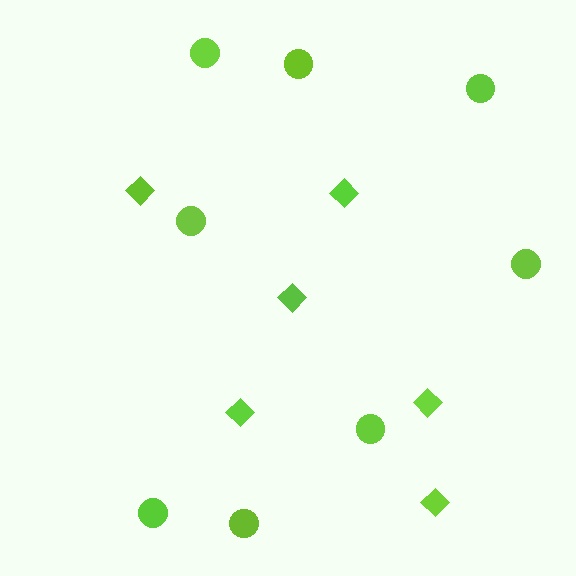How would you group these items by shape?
There are 2 groups: one group of diamonds (6) and one group of circles (8).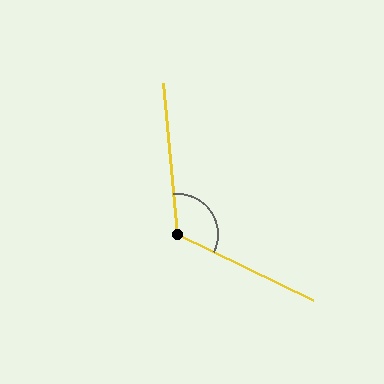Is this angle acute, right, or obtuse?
It is obtuse.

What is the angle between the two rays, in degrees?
Approximately 121 degrees.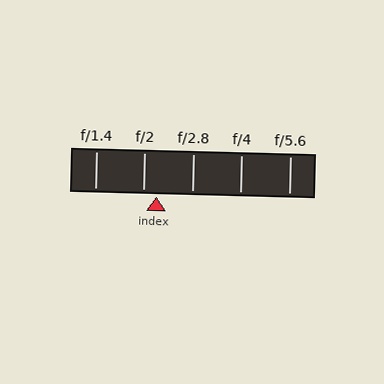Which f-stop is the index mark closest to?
The index mark is closest to f/2.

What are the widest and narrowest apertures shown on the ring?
The widest aperture shown is f/1.4 and the narrowest is f/5.6.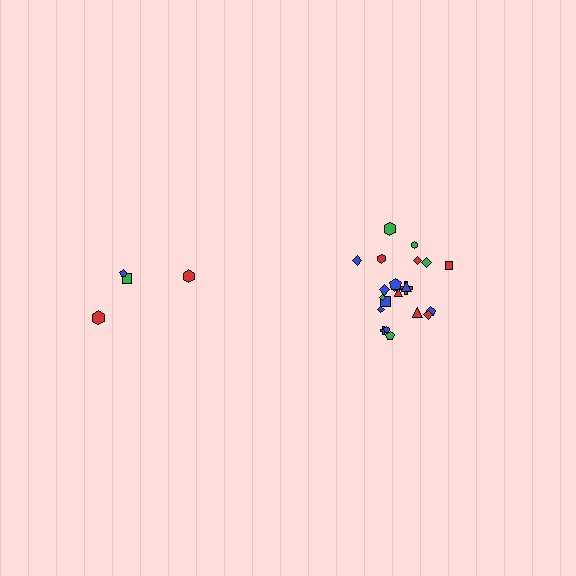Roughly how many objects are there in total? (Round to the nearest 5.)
Roughly 25 objects in total.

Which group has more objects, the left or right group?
The right group.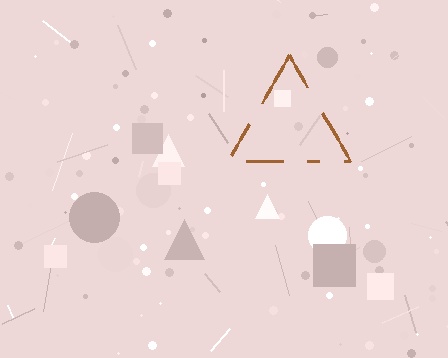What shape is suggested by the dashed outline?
The dashed outline suggests a triangle.